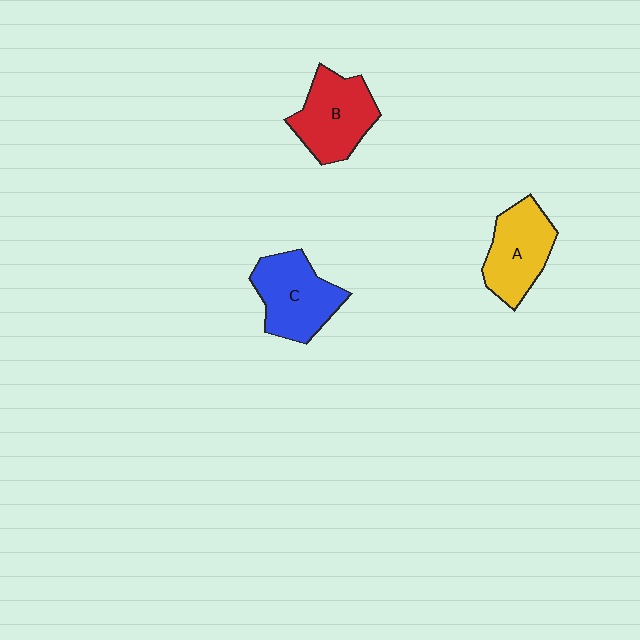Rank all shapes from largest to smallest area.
From largest to smallest: C (blue), B (red), A (yellow).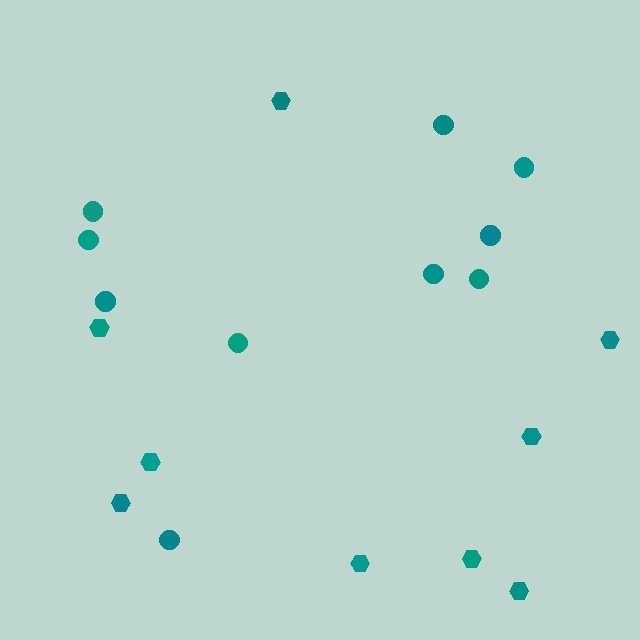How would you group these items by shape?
There are 2 groups: one group of circles (10) and one group of hexagons (9).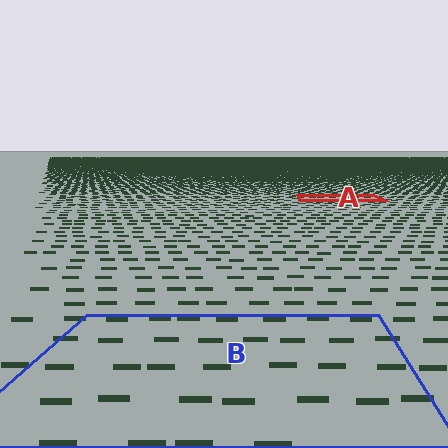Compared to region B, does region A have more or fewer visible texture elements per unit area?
Region A has more texture elements per unit area — they are packed more densely because it is farther away.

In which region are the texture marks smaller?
The texture marks are smaller in region A, because it is farther away.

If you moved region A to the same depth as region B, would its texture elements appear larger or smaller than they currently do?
They would appear larger. At a closer depth, the same texture elements are projected at a bigger on-screen size.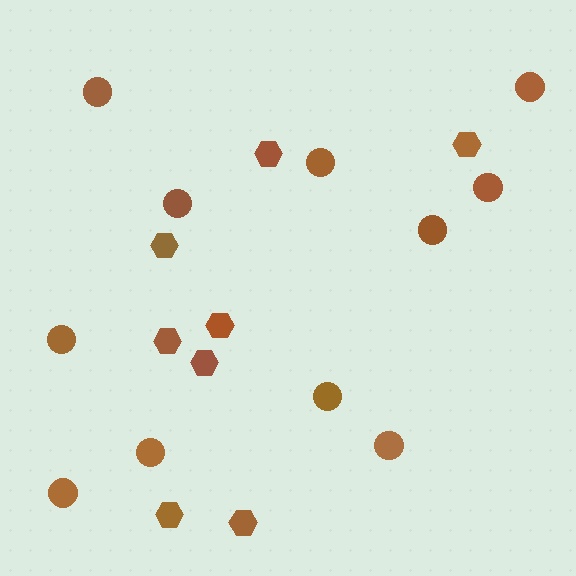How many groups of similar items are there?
There are 2 groups: one group of hexagons (8) and one group of circles (11).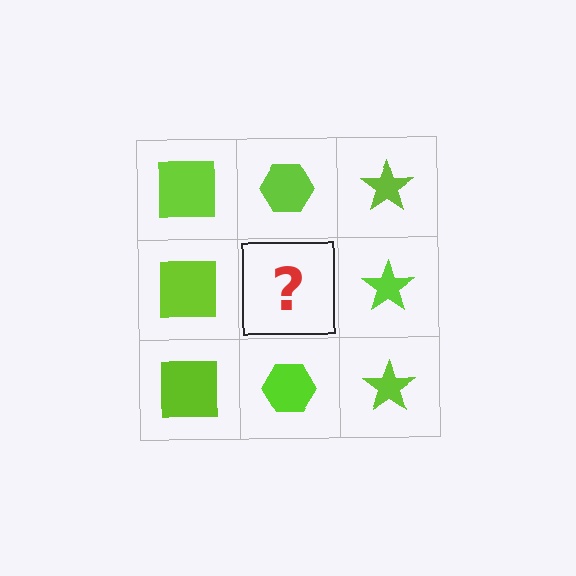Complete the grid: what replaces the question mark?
The question mark should be replaced with a lime hexagon.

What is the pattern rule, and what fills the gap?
The rule is that each column has a consistent shape. The gap should be filled with a lime hexagon.